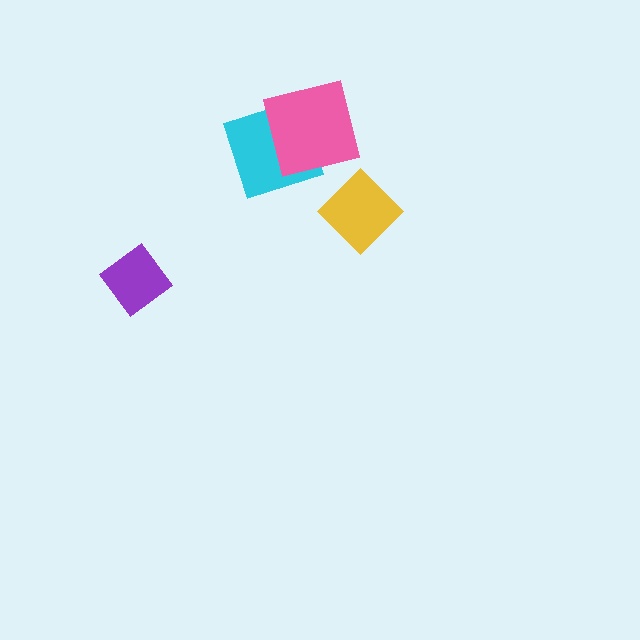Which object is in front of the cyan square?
The pink square is in front of the cyan square.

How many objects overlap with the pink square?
1 object overlaps with the pink square.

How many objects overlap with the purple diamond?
0 objects overlap with the purple diamond.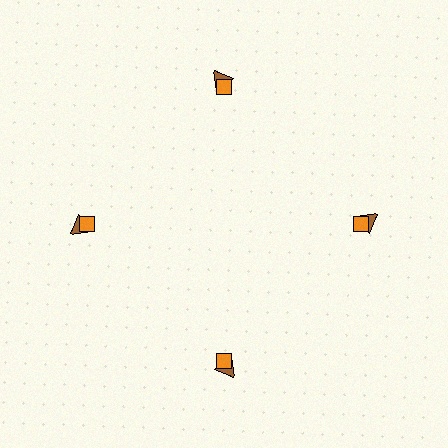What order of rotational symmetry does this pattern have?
This pattern has 4-fold rotational symmetry.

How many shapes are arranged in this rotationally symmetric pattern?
There are 8 shapes, arranged in 4 groups of 2.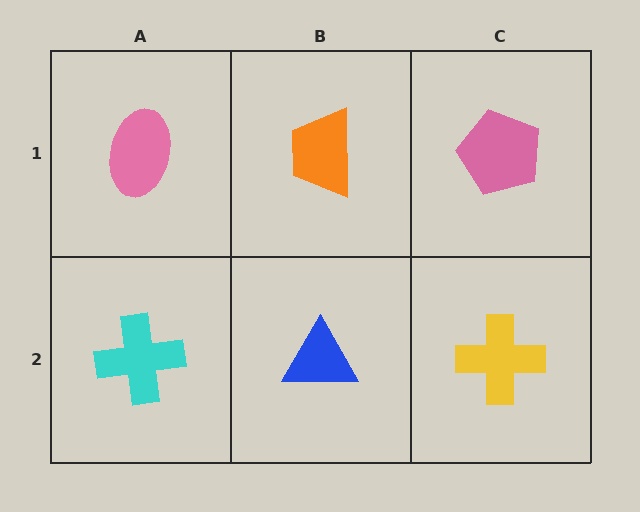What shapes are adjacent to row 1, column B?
A blue triangle (row 2, column B), a pink ellipse (row 1, column A), a pink pentagon (row 1, column C).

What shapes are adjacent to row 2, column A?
A pink ellipse (row 1, column A), a blue triangle (row 2, column B).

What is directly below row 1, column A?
A cyan cross.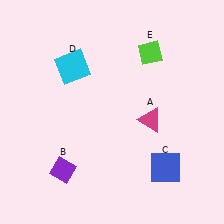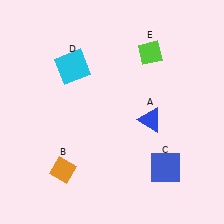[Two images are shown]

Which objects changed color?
A changed from magenta to blue. B changed from purple to orange.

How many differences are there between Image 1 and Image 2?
There are 2 differences between the two images.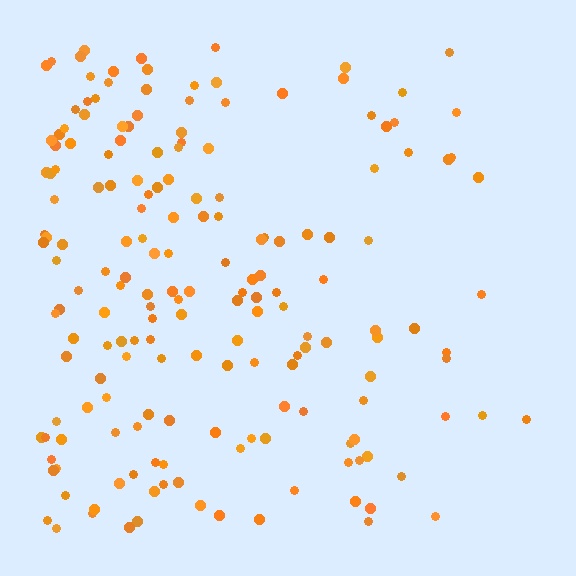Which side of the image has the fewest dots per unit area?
The right.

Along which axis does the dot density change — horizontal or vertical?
Horizontal.